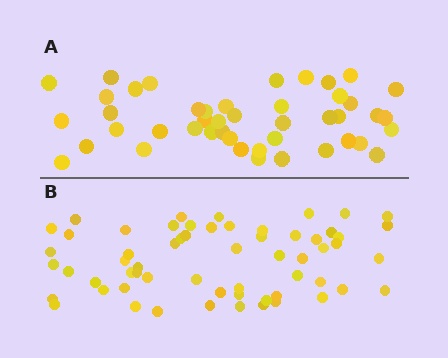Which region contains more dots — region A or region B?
Region B (the bottom region) has more dots.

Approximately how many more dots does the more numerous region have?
Region B has approximately 15 more dots than region A.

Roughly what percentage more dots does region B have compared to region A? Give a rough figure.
About 35% more.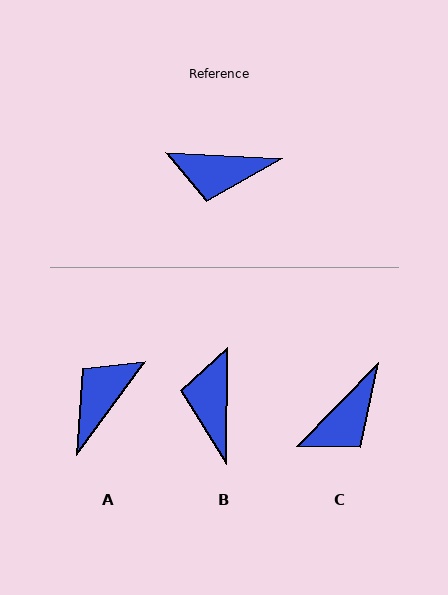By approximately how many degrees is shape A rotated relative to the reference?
Approximately 124 degrees clockwise.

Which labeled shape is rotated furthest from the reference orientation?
A, about 124 degrees away.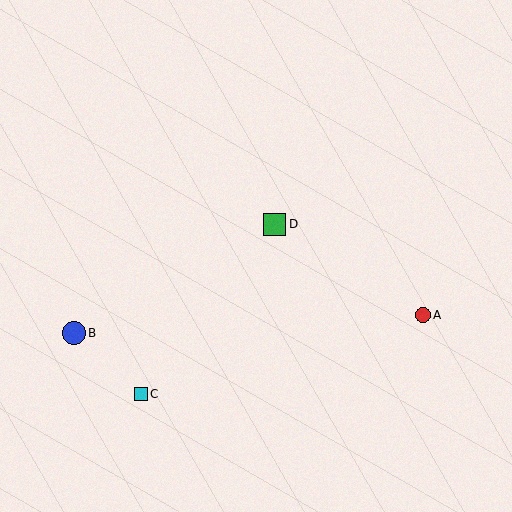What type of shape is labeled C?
Shape C is a cyan square.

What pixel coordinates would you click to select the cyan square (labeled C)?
Click at (141, 394) to select the cyan square C.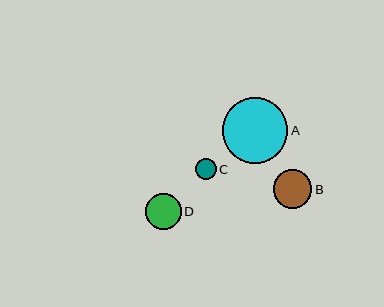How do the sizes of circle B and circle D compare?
Circle B and circle D are approximately the same size.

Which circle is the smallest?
Circle C is the smallest with a size of approximately 21 pixels.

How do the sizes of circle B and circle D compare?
Circle B and circle D are approximately the same size.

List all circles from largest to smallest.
From largest to smallest: A, B, D, C.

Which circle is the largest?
Circle A is the largest with a size of approximately 66 pixels.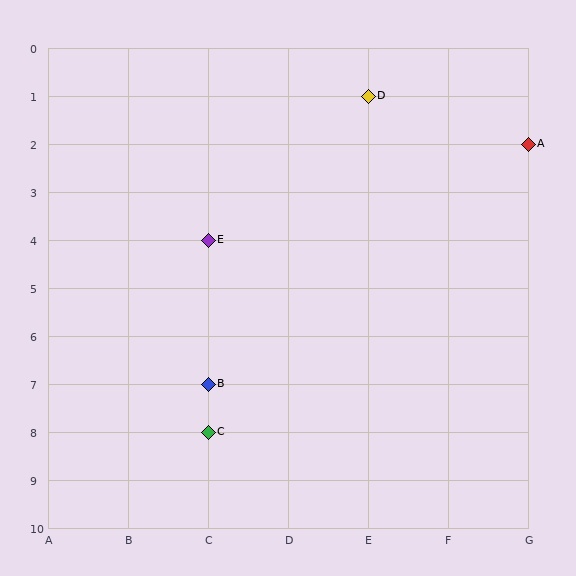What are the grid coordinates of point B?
Point B is at grid coordinates (C, 7).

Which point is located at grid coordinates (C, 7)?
Point B is at (C, 7).